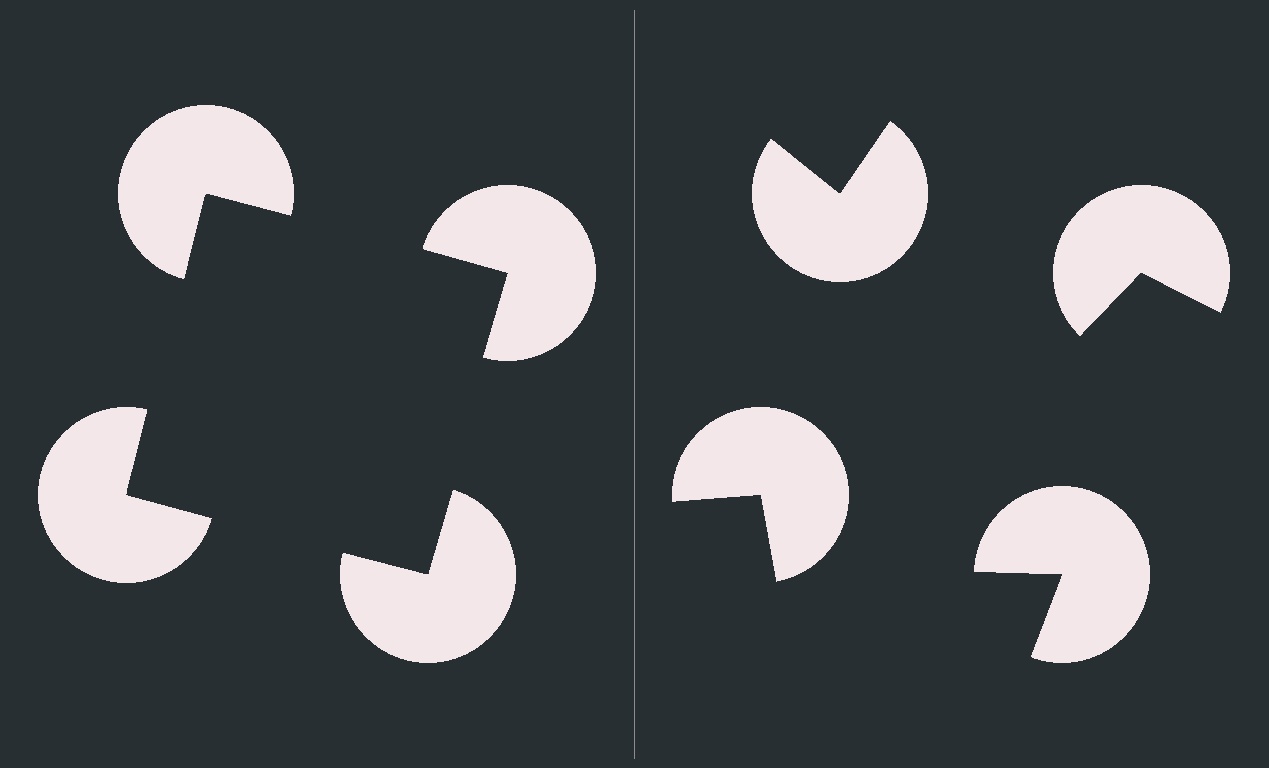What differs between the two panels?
The pac-man discs are positioned identically on both sides; only the wedge orientations differ. On the left they align to a square; on the right they are misaligned.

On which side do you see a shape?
An illusory square appears on the left side. On the right side the wedge cuts are rotated, so no coherent shape forms.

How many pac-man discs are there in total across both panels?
8 — 4 on each side.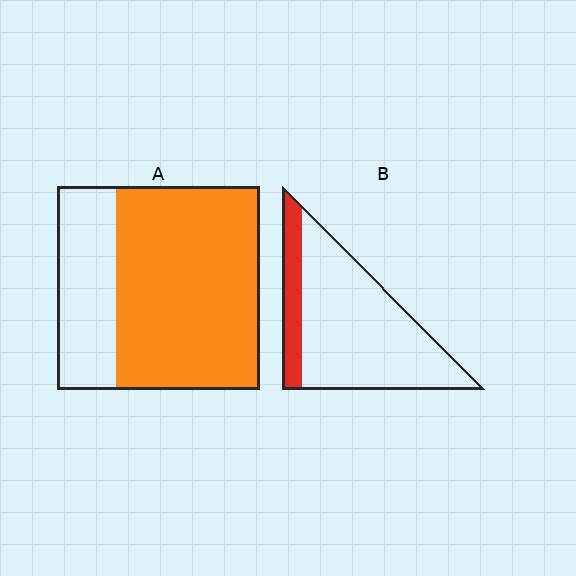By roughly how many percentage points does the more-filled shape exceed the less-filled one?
By roughly 50 percentage points (A over B).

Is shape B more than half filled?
No.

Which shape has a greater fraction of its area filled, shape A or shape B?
Shape A.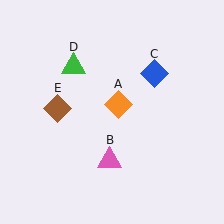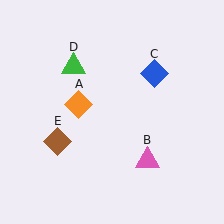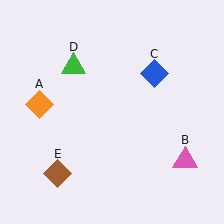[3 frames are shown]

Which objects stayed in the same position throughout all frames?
Blue diamond (object C) and green triangle (object D) remained stationary.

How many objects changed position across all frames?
3 objects changed position: orange diamond (object A), pink triangle (object B), brown diamond (object E).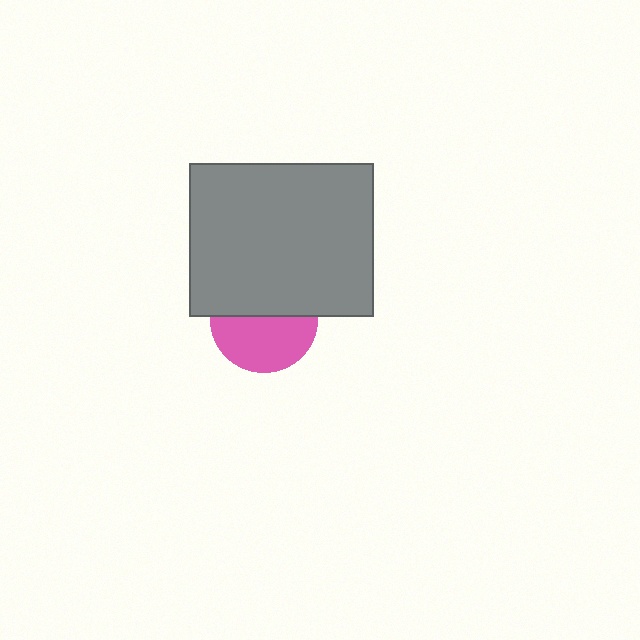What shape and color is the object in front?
The object in front is a gray rectangle.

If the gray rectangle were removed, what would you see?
You would see the complete pink circle.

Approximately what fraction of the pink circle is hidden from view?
Roughly 48% of the pink circle is hidden behind the gray rectangle.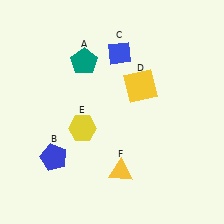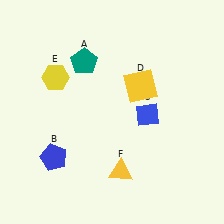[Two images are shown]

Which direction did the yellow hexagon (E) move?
The yellow hexagon (E) moved up.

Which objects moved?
The objects that moved are: the blue diamond (C), the yellow hexagon (E).